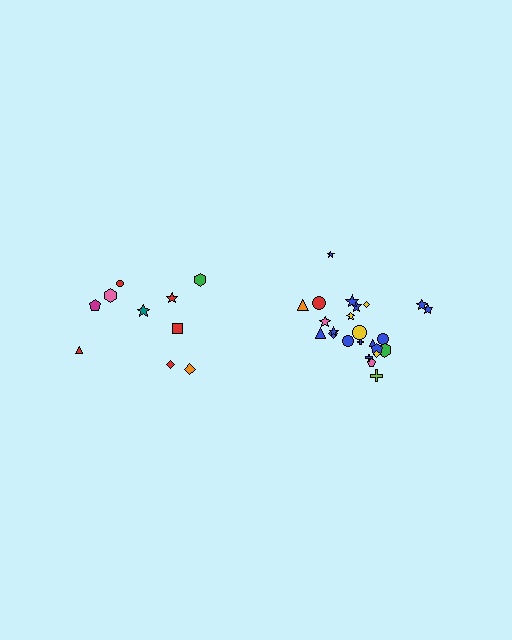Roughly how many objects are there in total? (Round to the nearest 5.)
Roughly 35 objects in total.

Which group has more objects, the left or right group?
The right group.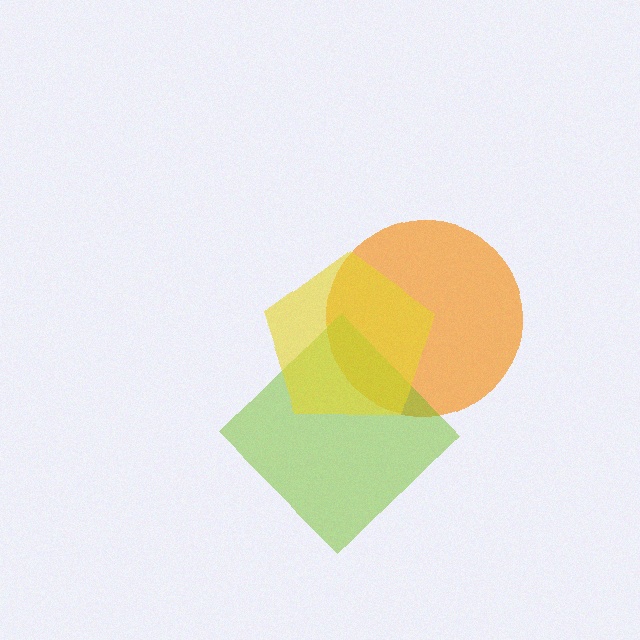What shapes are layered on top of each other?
The layered shapes are: an orange circle, a lime diamond, a yellow pentagon.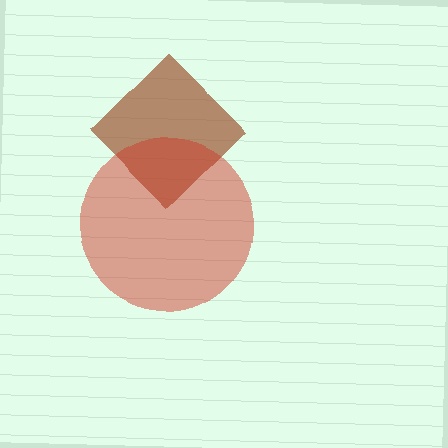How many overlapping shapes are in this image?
There are 2 overlapping shapes in the image.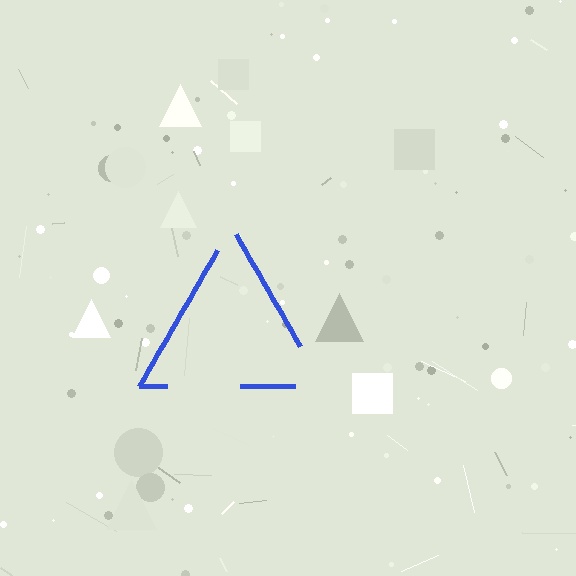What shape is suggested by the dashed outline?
The dashed outline suggests a triangle.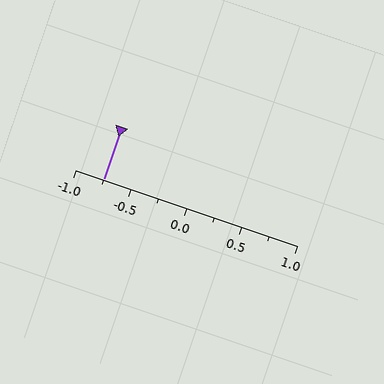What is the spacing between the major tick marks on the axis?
The major ticks are spaced 0.5 apart.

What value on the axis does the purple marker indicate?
The marker indicates approximately -0.75.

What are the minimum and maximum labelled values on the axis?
The axis runs from -1.0 to 1.0.